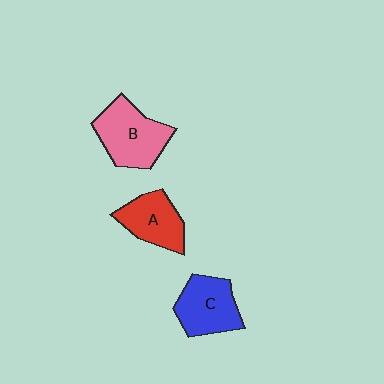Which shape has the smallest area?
Shape A (red).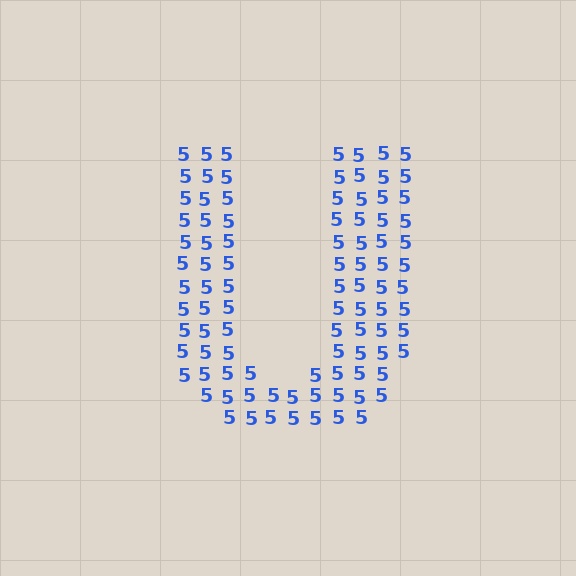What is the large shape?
The large shape is the letter U.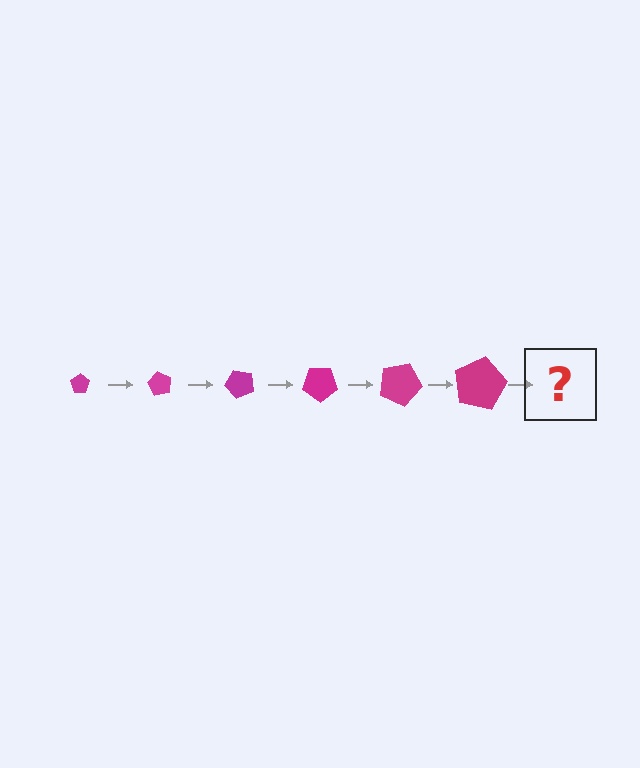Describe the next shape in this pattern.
It should be a pentagon, larger than the previous one and rotated 360 degrees from the start.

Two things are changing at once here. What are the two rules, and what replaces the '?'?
The two rules are that the pentagon grows larger each step and it rotates 60 degrees each step. The '?' should be a pentagon, larger than the previous one and rotated 360 degrees from the start.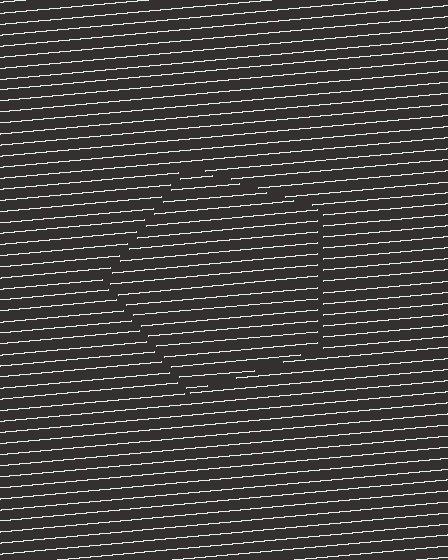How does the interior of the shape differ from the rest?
The interior of the shape contains the same grating, shifted by half a period — the contour is defined by the phase discontinuity where line-ends from the inner and outer gratings abut.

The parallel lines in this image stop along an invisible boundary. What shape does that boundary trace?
An illusory pentagon. The interior of the shape contains the same grating, shifted by half a period — the contour is defined by the phase discontinuity where line-ends from the inner and outer gratings abut.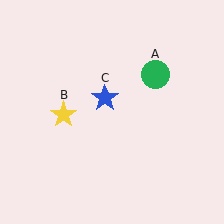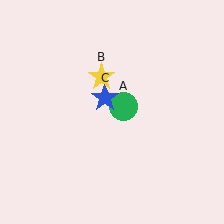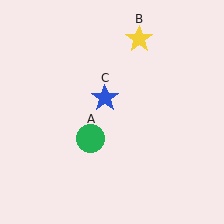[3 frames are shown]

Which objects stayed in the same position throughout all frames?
Blue star (object C) remained stationary.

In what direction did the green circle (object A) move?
The green circle (object A) moved down and to the left.